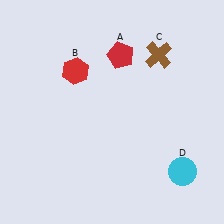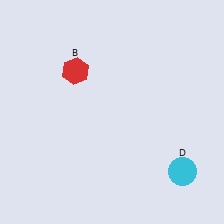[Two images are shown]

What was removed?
The brown cross (C), the red pentagon (A) were removed in Image 2.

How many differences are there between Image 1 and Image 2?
There are 2 differences between the two images.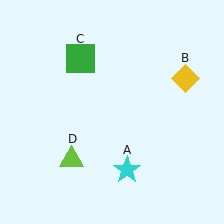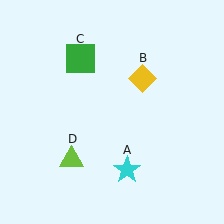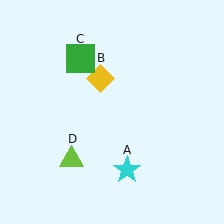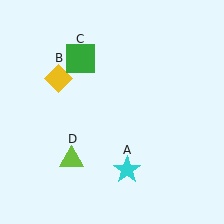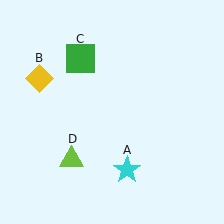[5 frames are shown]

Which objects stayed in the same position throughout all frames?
Cyan star (object A) and green square (object C) and lime triangle (object D) remained stationary.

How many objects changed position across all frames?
1 object changed position: yellow diamond (object B).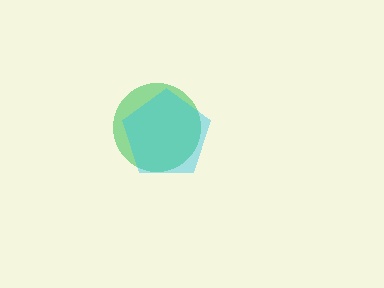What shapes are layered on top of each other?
The layered shapes are: a green circle, a cyan pentagon.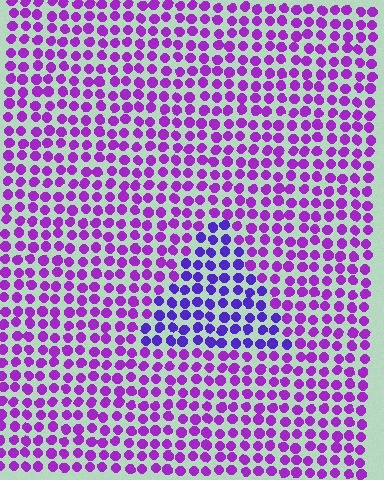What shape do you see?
I see a triangle.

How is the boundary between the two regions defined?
The boundary is defined purely by a slight shift in hue (about 31 degrees). Spacing, size, and orientation are identical on both sides.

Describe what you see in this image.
The image is filled with small purple elements in a uniform arrangement. A triangle-shaped region is visible where the elements are tinted to a slightly different hue, forming a subtle color boundary.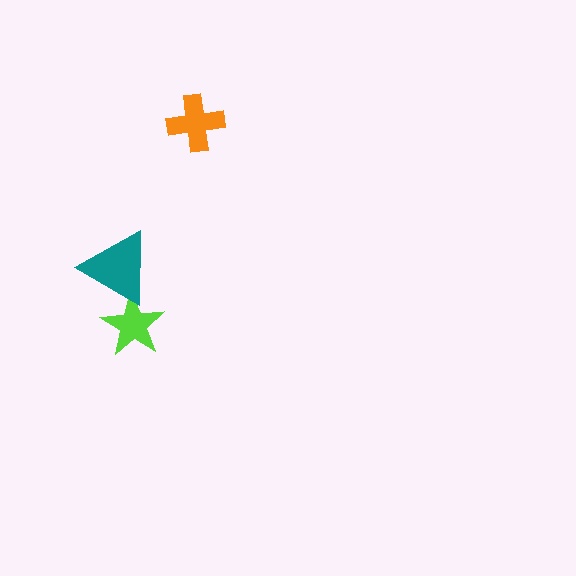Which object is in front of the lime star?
The teal triangle is in front of the lime star.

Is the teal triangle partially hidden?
No, no other shape covers it.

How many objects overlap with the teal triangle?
1 object overlaps with the teal triangle.